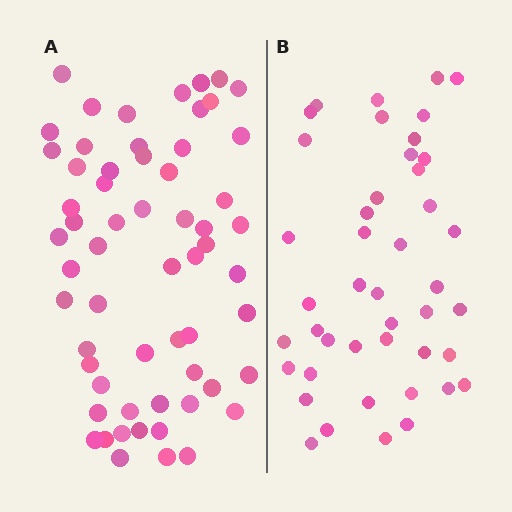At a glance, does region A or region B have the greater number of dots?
Region A (the left region) has more dots.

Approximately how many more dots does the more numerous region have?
Region A has approximately 15 more dots than region B.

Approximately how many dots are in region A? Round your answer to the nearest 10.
About 60 dots.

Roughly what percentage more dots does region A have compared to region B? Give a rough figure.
About 35% more.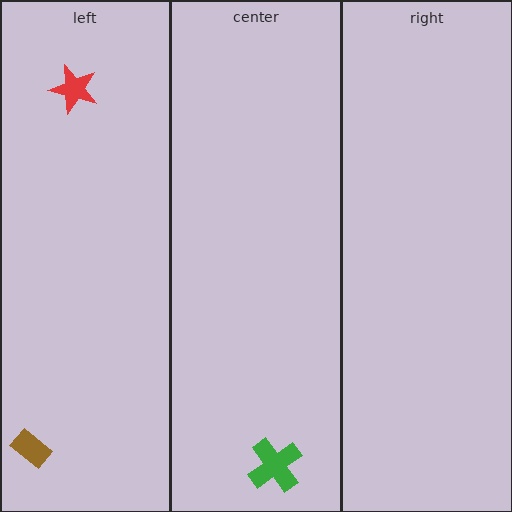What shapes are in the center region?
The green cross.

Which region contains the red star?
The left region.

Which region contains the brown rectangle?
The left region.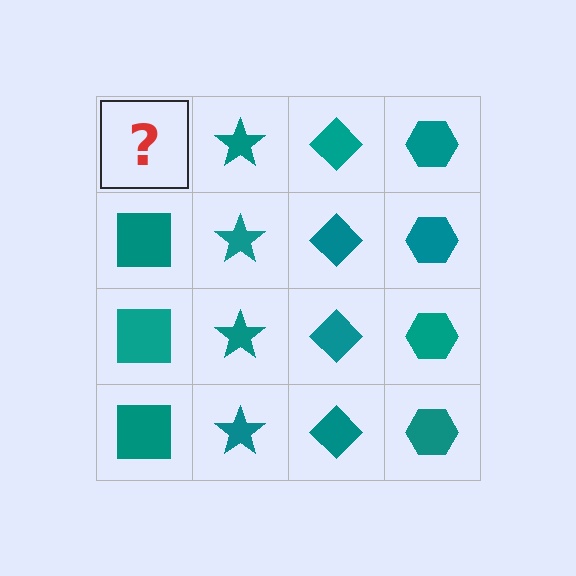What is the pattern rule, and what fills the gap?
The rule is that each column has a consistent shape. The gap should be filled with a teal square.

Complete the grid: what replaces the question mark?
The question mark should be replaced with a teal square.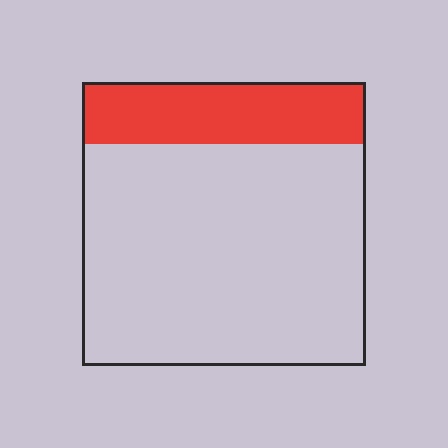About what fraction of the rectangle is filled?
About one fifth (1/5).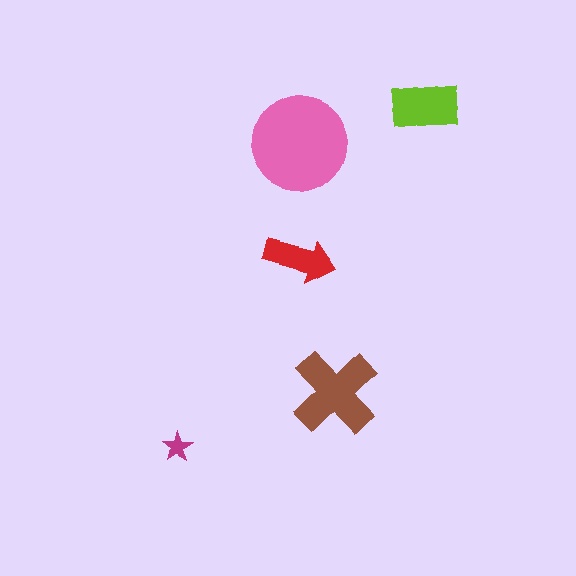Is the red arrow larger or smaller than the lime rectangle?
Smaller.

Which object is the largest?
The pink circle.